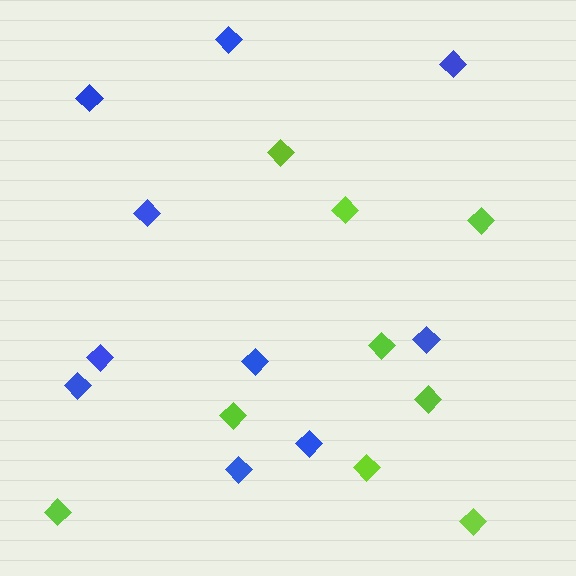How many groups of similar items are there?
There are 2 groups: one group of blue diamonds (10) and one group of lime diamonds (9).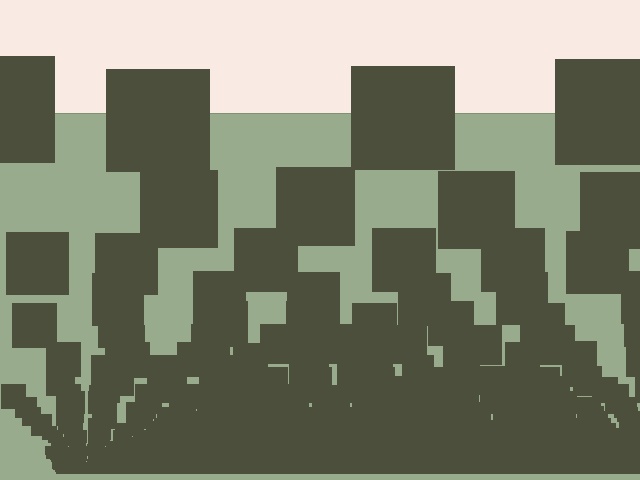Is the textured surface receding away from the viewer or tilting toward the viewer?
The surface appears to tilt toward the viewer. Texture elements get larger and sparser toward the top.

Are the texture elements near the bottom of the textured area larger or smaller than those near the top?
Smaller. The gradient is inverted — elements near the bottom are smaller and denser.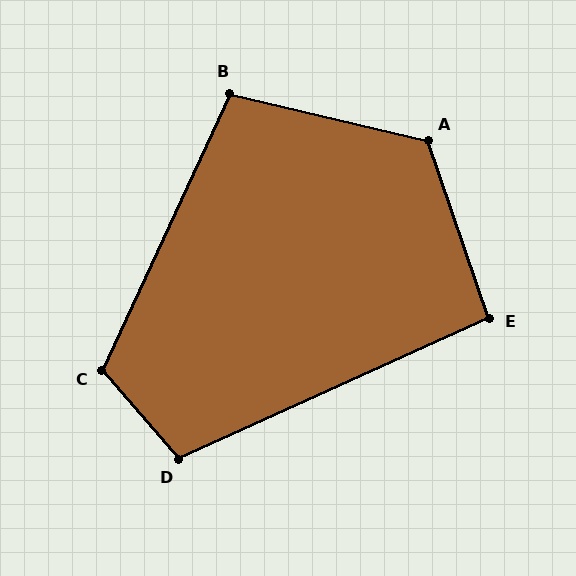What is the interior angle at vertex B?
Approximately 101 degrees (obtuse).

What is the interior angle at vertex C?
Approximately 115 degrees (obtuse).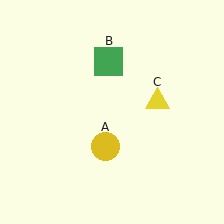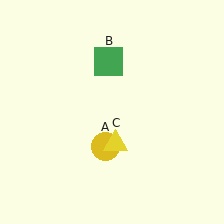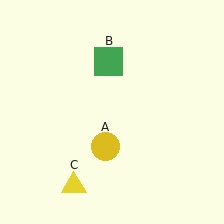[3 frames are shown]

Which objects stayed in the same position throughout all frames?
Yellow circle (object A) and green square (object B) remained stationary.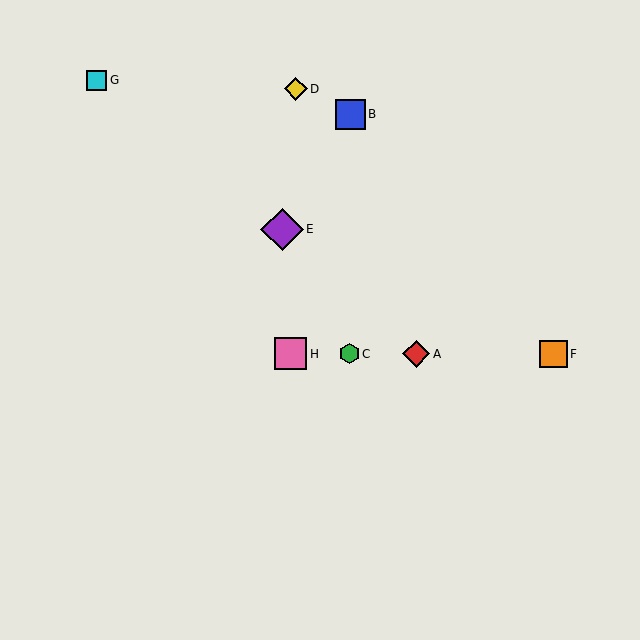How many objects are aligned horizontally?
4 objects (A, C, F, H) are aligned horizontally.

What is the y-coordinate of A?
Object A is at y≈354.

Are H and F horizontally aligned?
Yes, both are at y≈354.